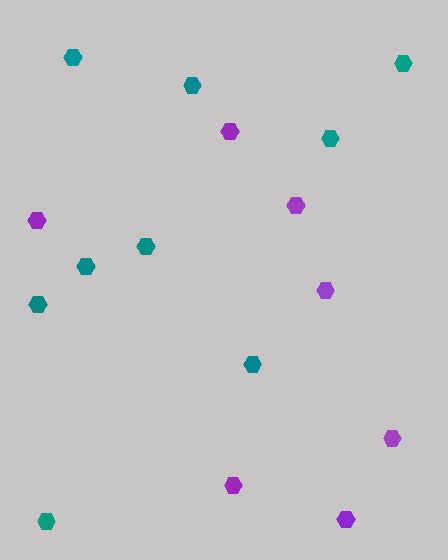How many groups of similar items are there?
There are 2 groups: one group of teal hexagons (9) and one group of purple hexagons (7).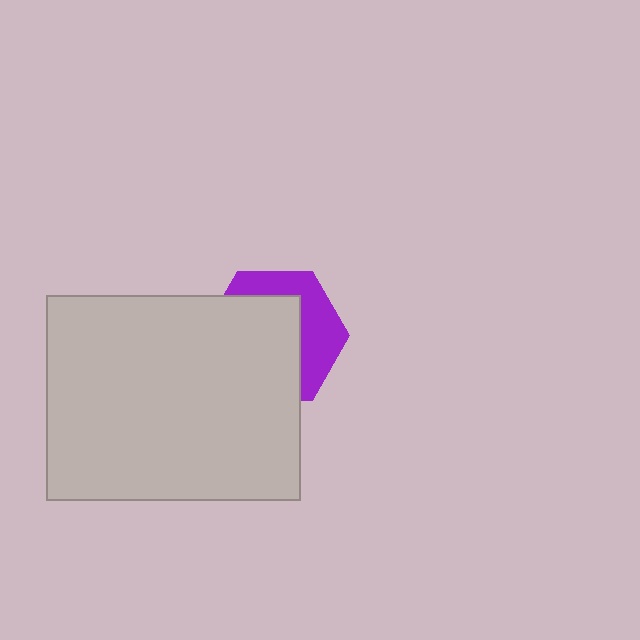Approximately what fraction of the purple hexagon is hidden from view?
Roughly 62% of the purple hexagon is hidden behind the light gray rectangle.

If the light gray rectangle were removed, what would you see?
You would see the complete purple hexagon.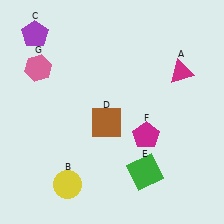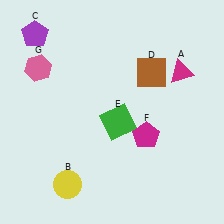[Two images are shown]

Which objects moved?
The objects that moved are: the brown square (D), the green square (E).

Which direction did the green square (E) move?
The green square (E) moved up.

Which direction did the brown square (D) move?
The brown square (D) moved up.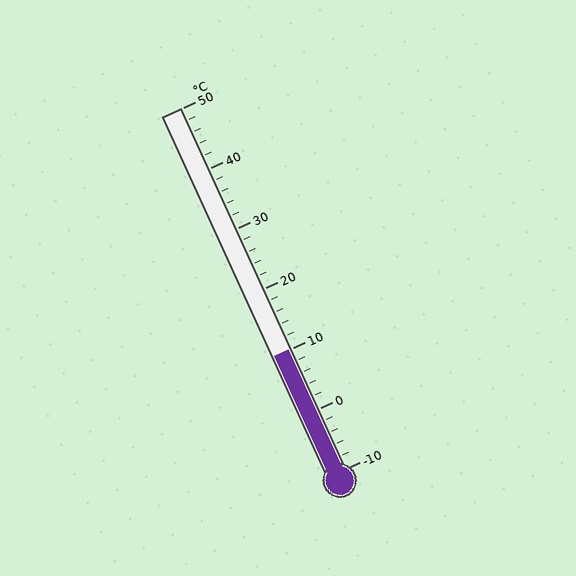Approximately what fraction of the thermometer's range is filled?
The thermometer is filled to approximately 35% of its range.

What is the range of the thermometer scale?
The thermometer scale ranges from -10°C to 50°C.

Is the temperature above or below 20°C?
The temperature is below 20°C.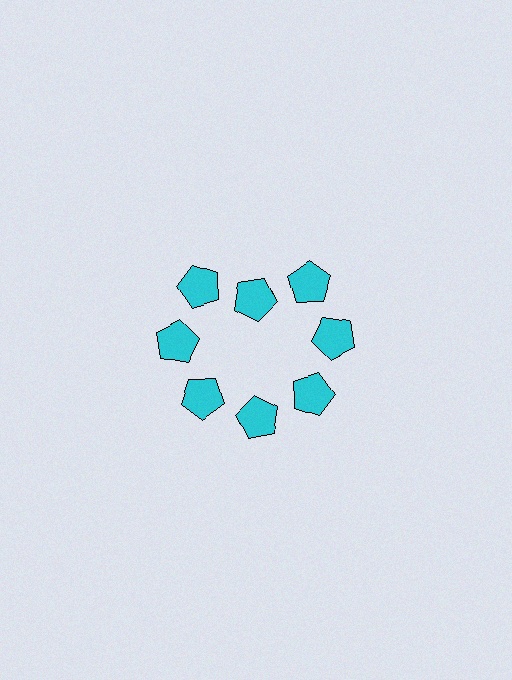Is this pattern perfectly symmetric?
No. The 8 cyan pentagons are arranged in a ring, but one element near the 12 o'clock position is pulled inward toward the center, breaking the 8-fold rotational symmetry.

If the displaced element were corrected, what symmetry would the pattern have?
It would have 8-fold rotational symmetry — the pattern would map onto itself every 45 degrees.